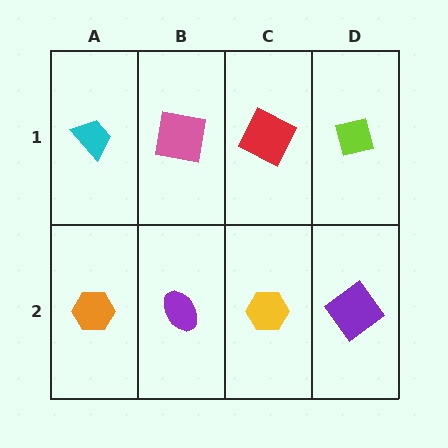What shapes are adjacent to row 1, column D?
A purple diamond (row 2, column D), a red square (row 1, column C).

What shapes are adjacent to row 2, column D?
A lime square (row 1, column D), a yellow hexagon (row 2, column C).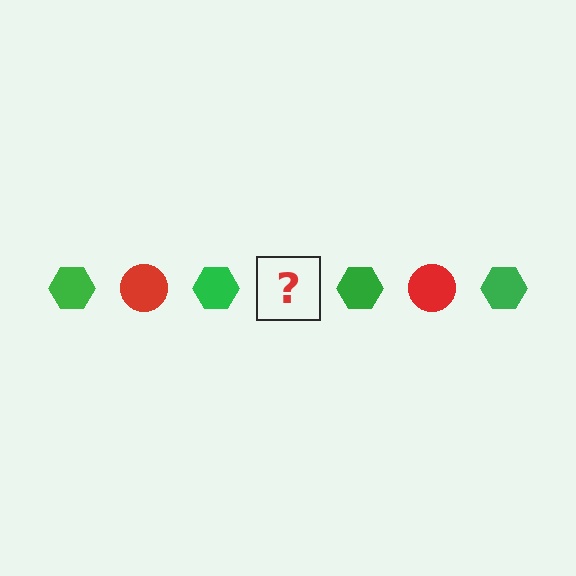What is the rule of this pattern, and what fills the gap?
The rule is that the pattern alternates between green hexagon and red circle. The gap should be filled with a red circle.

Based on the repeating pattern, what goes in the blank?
The blank should be a red circle.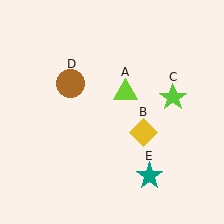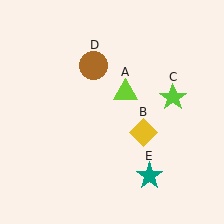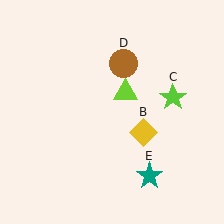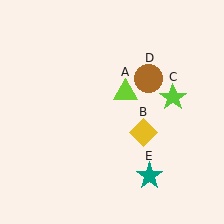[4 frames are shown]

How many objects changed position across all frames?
1 object changed position: brown circle (object D).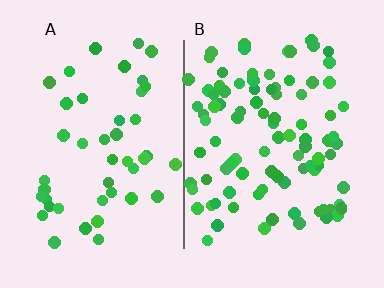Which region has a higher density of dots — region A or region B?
B (the right).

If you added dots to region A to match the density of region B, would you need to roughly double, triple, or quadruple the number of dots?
Approximately double.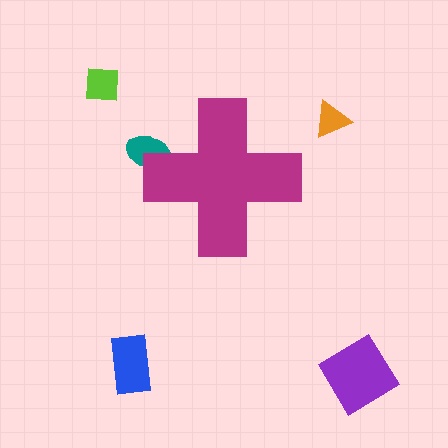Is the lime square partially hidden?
No, the lime square is fully visible.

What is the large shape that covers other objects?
A magenta cross.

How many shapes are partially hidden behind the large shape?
1 shape is partially hidden.